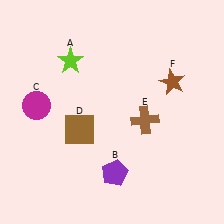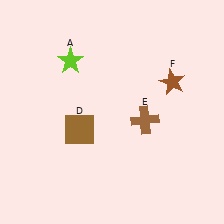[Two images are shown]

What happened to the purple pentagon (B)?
The purple pentagon (B) was removed in Image 2. It was in the bottom-right area of Image 1.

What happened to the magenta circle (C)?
The magenta circle (C) was removed in Image 2. It was in the top-left area of Image 1.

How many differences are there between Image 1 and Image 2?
There are 2 differences between the two images.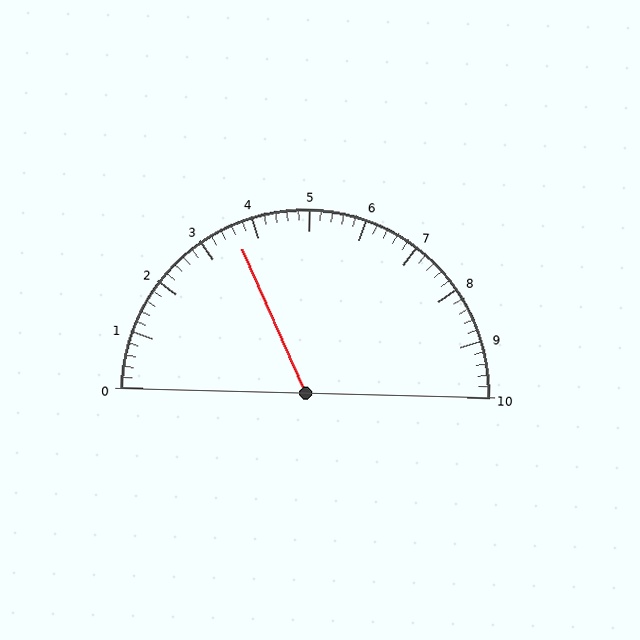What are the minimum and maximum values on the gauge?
The gauge ranges from 0 to 10.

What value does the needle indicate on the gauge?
The needle indicates approximately 3.6.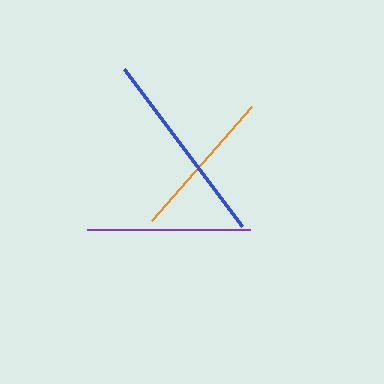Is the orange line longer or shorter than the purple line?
The purple line is longer than the orange line.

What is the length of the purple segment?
The purple segment is approximately 164 pixels long.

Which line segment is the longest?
The blue line is the longest at approximately 196 pixels.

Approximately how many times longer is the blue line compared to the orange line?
The blue line is approximately 1.3 times the length of the orange line.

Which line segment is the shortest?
The orange line is the shortest at approximately 151 pixels.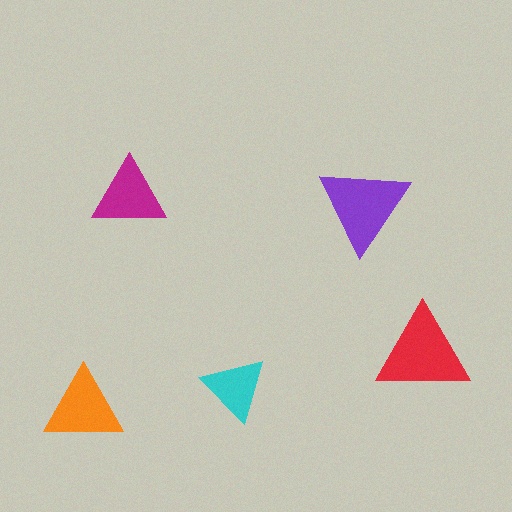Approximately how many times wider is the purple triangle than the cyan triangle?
About 1.5 times wider.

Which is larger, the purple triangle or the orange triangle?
The purple one.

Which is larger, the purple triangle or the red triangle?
The red one.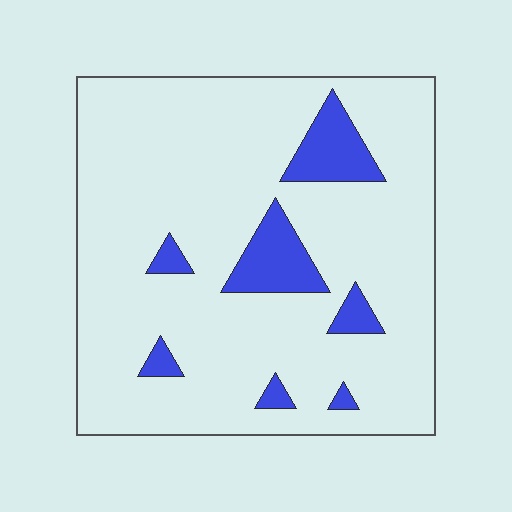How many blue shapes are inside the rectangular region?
7.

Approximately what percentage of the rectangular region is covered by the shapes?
Approximately 10%.